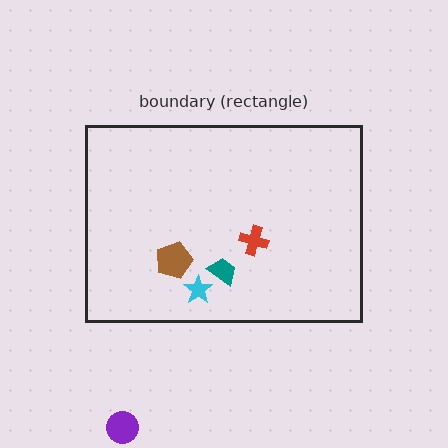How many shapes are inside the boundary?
4 inside, 1 outside.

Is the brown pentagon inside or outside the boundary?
Inside.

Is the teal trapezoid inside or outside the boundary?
Inside.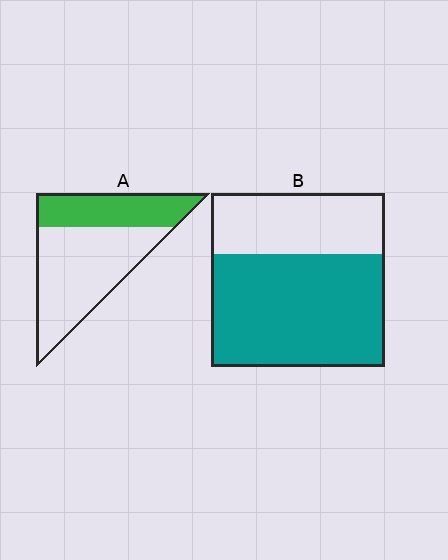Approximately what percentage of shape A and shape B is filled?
A is approximately 35% and B is approximately 65%.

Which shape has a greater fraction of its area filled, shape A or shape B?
Shape B.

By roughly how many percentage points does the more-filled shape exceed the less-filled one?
By roughly 30 percentage points (B over A).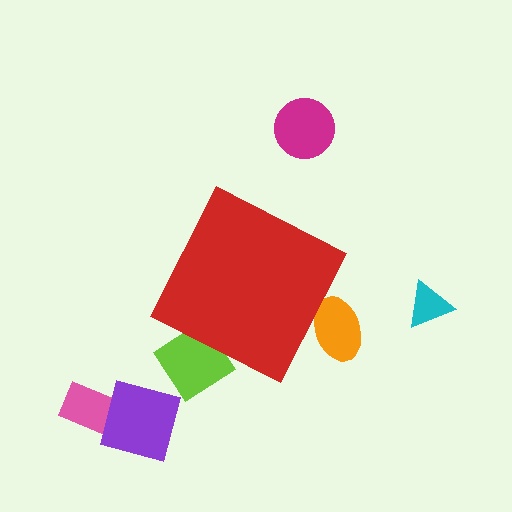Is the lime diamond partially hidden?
Yes, the lime diamond is partially hidden behind the red diamond.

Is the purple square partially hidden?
No, the purple square is fully visible.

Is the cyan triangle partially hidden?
No, the cyan triangle is fully visible.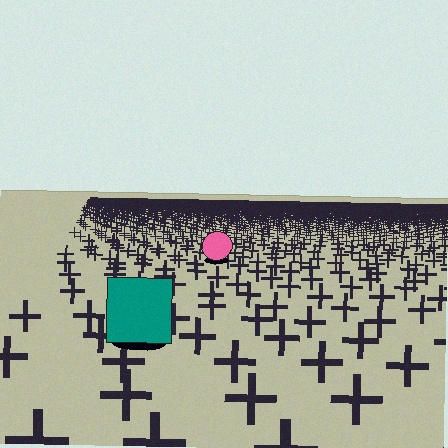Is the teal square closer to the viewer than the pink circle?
Yes. The teal square is closer — you can tell from the texture gradient: the ground texture is coarser near it.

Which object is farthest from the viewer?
The pink circle is farthest from the viewer. It appears smaller and the ground texture around it is denser.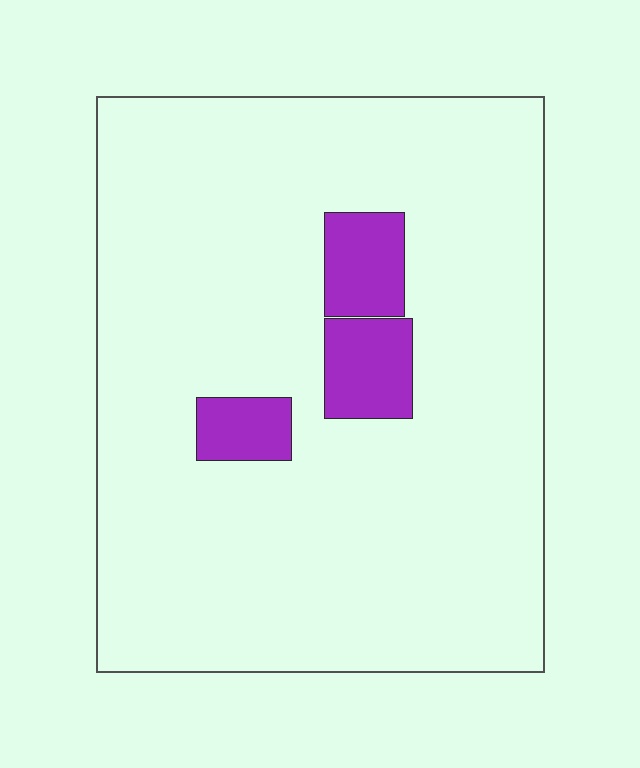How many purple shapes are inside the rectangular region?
3.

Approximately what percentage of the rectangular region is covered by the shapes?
Approximately 10%.